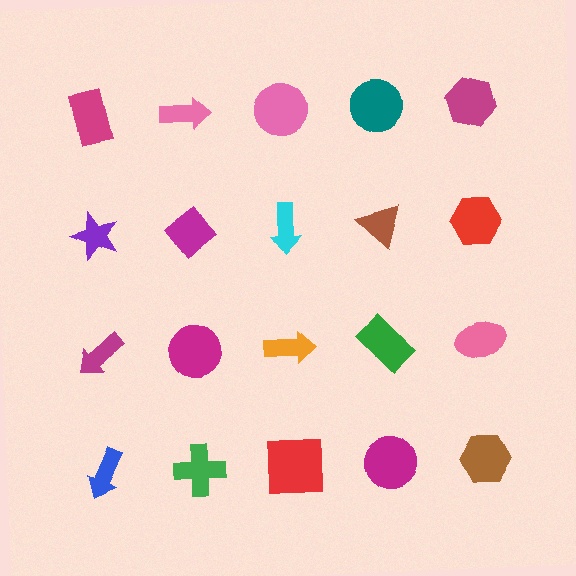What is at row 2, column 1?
A purple star.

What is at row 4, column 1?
A blue arrow.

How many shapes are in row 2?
5 shapes.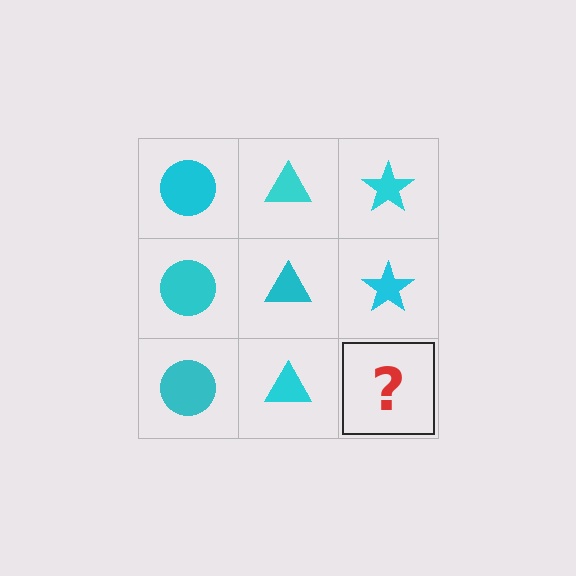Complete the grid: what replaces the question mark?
The question mark should be replaced with a cyan star.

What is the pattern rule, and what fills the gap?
The rule is that each column has a consistent shape. The gap should be filled with a cyan star.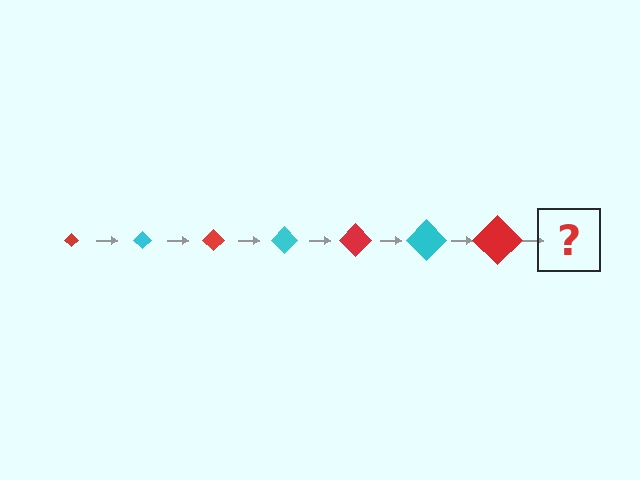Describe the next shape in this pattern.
It should be a cyan diamond, larger than the previous one.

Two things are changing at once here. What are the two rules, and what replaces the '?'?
The two rules are that the diamond grows larger each step and the color cycles through red and cyan. The '?' should be a cyan diamond, larger than the previous one.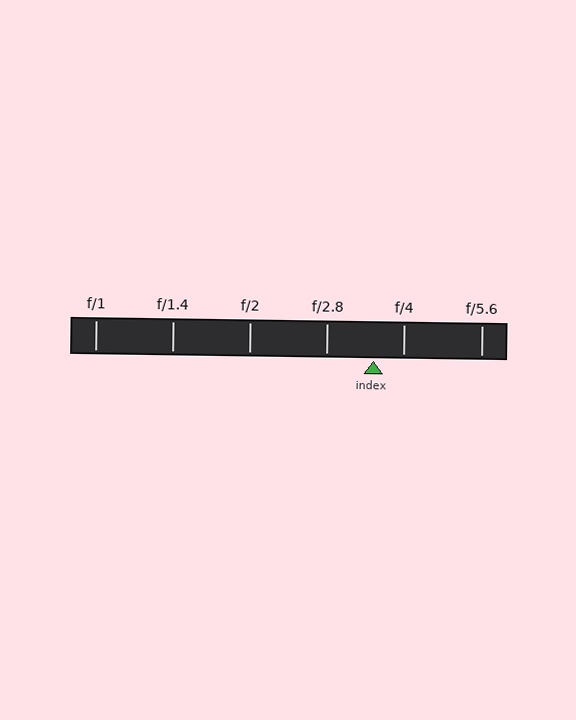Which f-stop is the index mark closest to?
The index mark is closest to f/4.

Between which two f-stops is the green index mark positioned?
The index mark is between f/2.8 and f/4.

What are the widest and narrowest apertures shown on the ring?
The widest aperture shown is f/1 and the narrowest is f/5.6.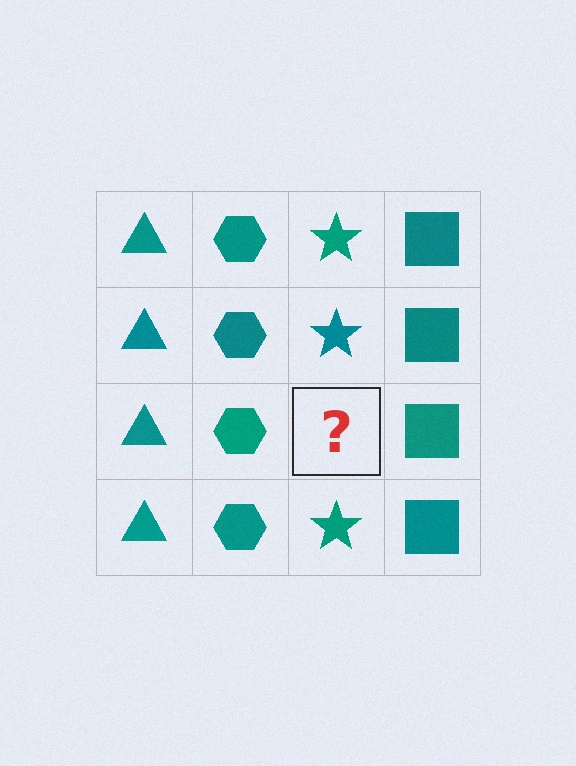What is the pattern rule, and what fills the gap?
The rule is that each column has a consistent shape. The gap should be filled with a teal star.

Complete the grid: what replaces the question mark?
The question mark should be replaced with a teal star.